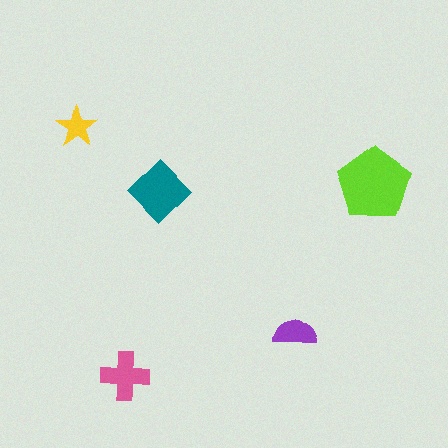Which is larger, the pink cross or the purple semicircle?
The pink cross.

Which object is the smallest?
The yellow star.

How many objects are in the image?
There are 5 objects in the image.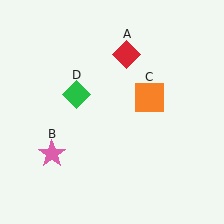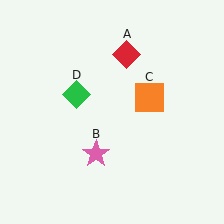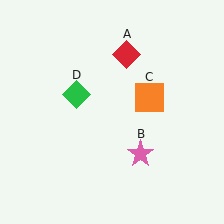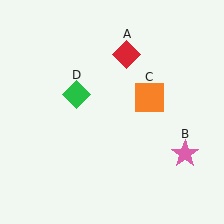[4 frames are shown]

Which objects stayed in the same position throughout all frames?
Red diamond (object A) and orange square (object C) and green diamond (object D) remained stationary.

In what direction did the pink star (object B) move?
The pink star (object B) moved right.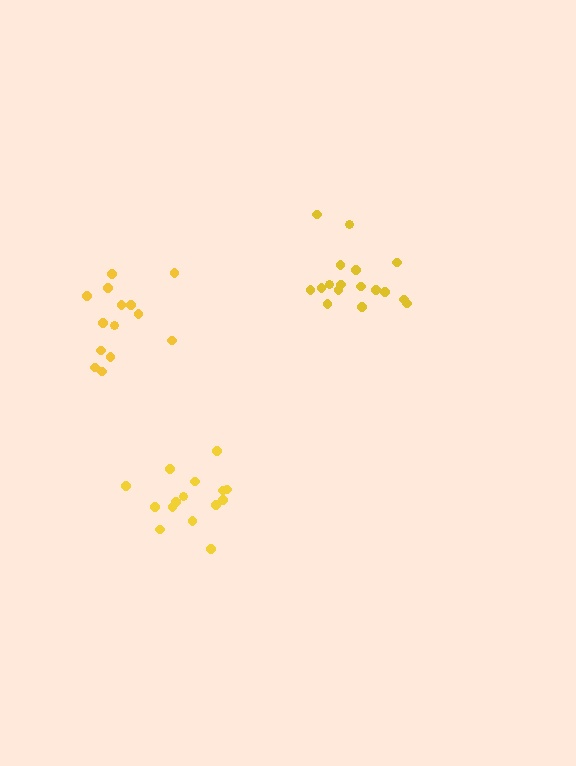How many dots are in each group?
Group 1: 15 dots, Group 2: 17 dots, Group 3: 15 dots (47 total).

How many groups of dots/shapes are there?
There are 3 groups.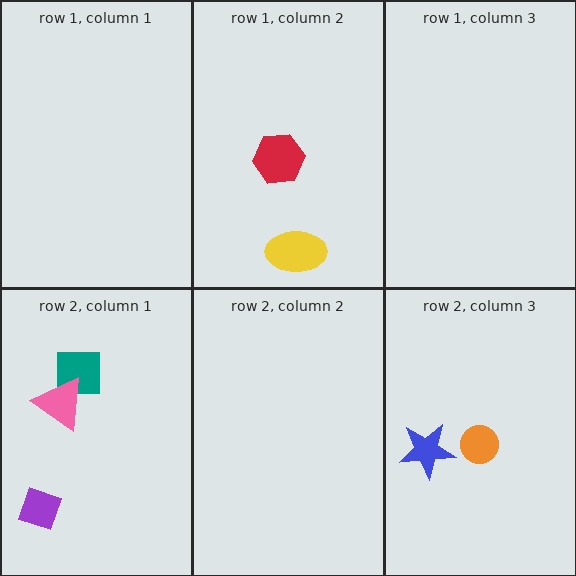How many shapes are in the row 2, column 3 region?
2.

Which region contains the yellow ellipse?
The row 1, column 2 region.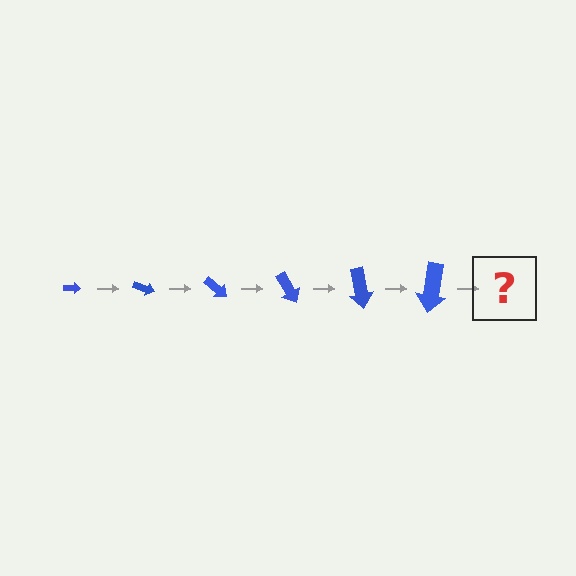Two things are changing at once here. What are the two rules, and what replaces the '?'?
The two rules are that the arrow grows larger each step and it rotates 20 degrees each step. The '?' should be an arrow, larger than the previous one and rotated 120 degrees from the start.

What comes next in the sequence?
The next element should be an arrow, larger than the previous one and rotated 120 degrees from the start.